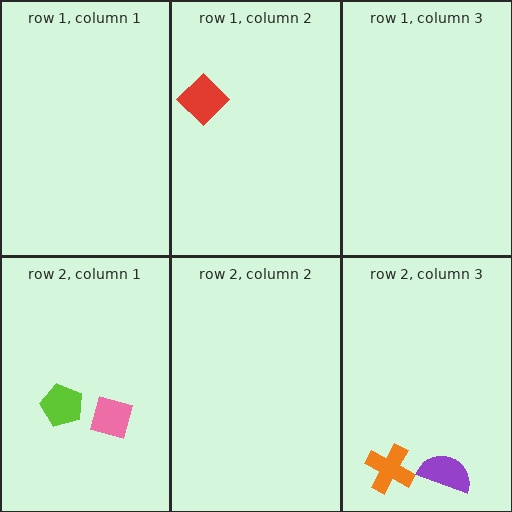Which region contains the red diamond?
The row 1, column 2 region.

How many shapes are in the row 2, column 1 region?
2.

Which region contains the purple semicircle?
The row 2, column 3 region.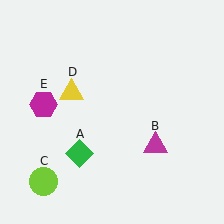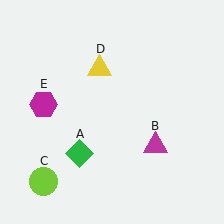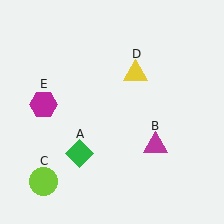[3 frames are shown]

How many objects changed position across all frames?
1 object changed position: yellow triangle (object D).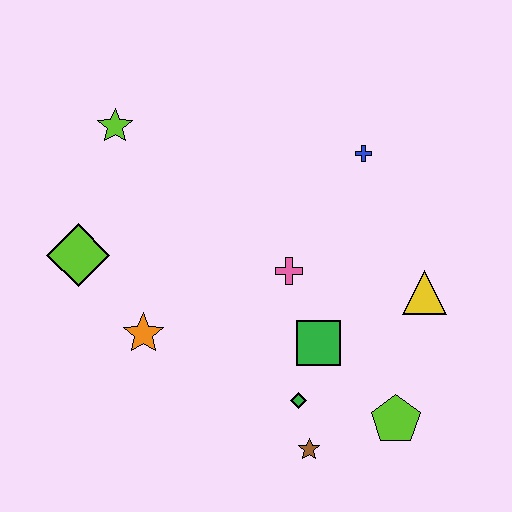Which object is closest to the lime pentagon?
The brown star is closest to the lime pentagon.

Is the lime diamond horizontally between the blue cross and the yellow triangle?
No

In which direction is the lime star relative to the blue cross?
The lime star is to the left of the blue cross.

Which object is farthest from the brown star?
The lime star is farthest from the brown star.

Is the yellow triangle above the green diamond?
Yes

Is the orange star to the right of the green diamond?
No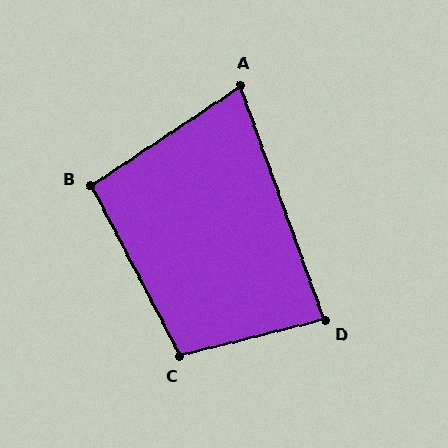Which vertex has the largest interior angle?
C, at approximately 104 degrees.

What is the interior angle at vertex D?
Approximately 84 degrees (acute).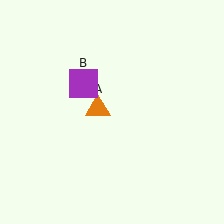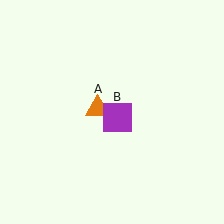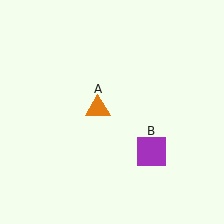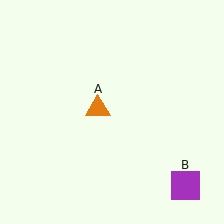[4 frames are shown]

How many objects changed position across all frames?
1 object changed position: purple square (object B).